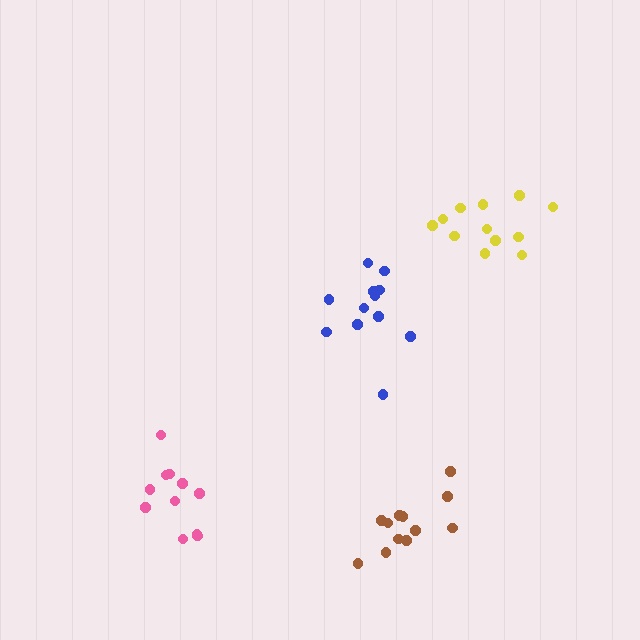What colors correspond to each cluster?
The clusters are colored: brown, pink, blue, yellow.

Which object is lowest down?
The brown cluster is bottommost.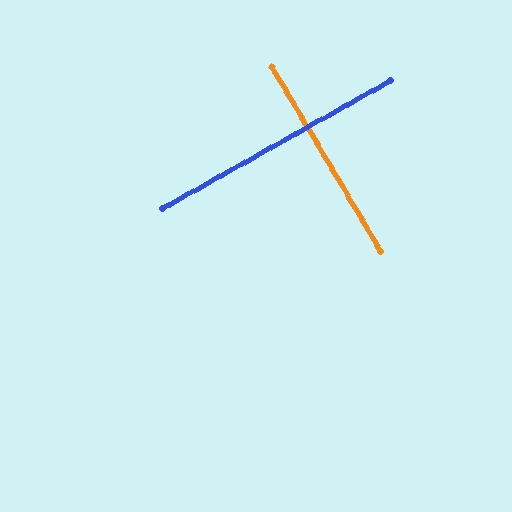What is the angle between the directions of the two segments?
Approximately 89 degrees.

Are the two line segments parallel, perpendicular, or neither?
Perpendicular — they meet at approximately 89°.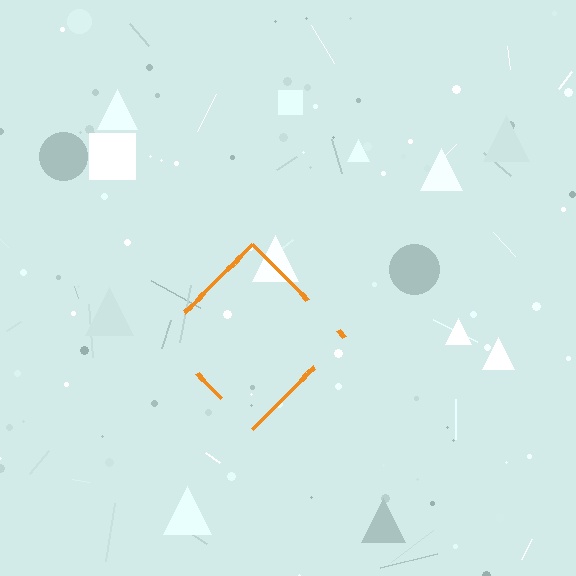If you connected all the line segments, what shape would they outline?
They would outline a diamond.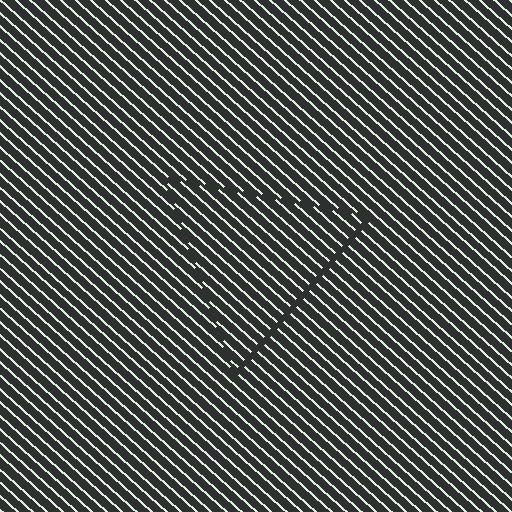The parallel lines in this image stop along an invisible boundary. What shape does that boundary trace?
An illusory triangle. The interior of the shape contains the same grating, shifted by half a period — the contour is defined by the phase discontinuity where line-ends from the inner and outer gratings abut.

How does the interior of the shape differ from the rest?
The interior of the shape contains the same grating, shifted by half a period — the contour is defined by the phase discontinuity where line-ends from the inner and outer gratings abut.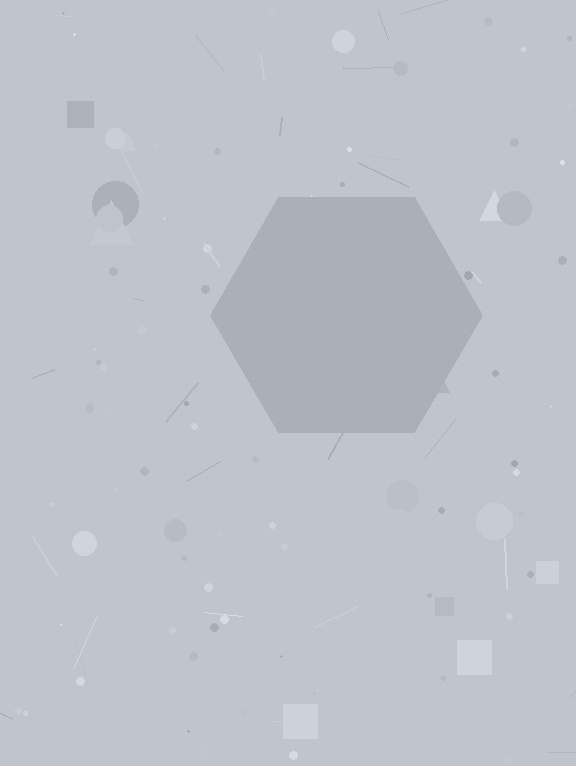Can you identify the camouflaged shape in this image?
The camouflaged shape is a hexagon.